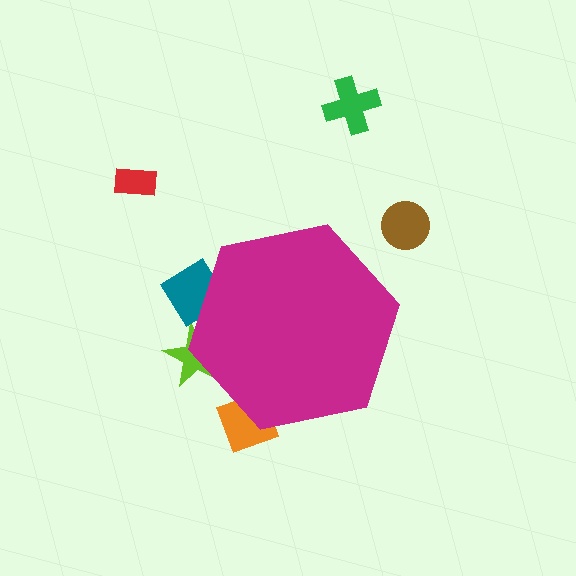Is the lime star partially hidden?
Yes, the lime star is partially hidden behind the magenta hexagon.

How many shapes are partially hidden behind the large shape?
3 shapes are partially hidden.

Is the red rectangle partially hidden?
No, the red rectangle is fully visible.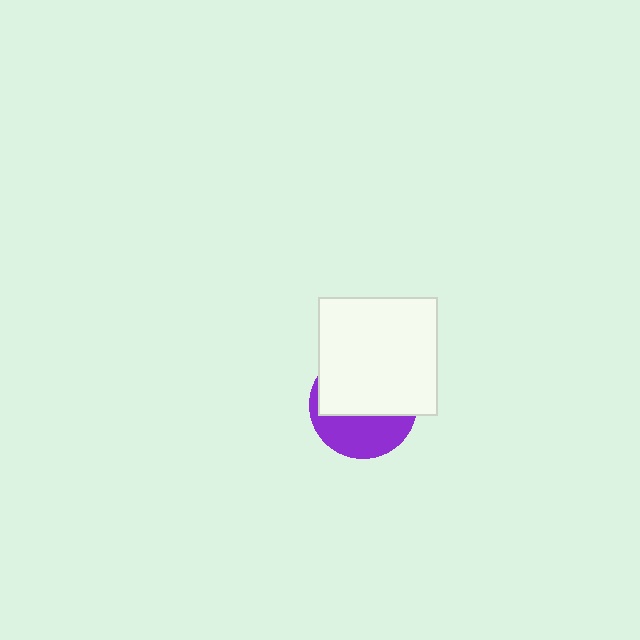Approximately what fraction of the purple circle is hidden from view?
Roughly 60% of the purple circle is hidden behind the white square.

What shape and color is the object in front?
The object in front is a white square.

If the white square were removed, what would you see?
You would see the complete purple circle.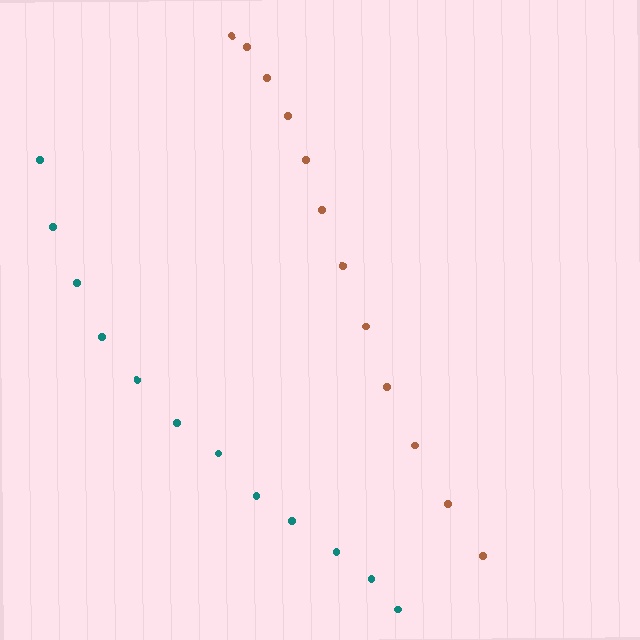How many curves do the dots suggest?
There are 2 distinct paths.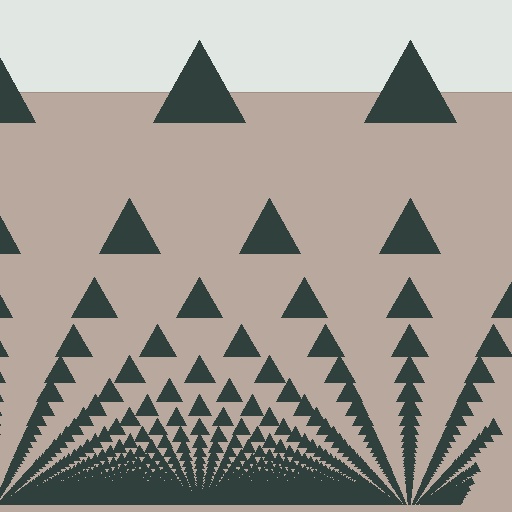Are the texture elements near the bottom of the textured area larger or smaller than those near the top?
Smaller. The gradient is inverted — elements near the bottom are smaller and denser.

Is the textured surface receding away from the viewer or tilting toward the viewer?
The surface appears to tilt toward the viewer. Texture elements get larger and sparser toward the top.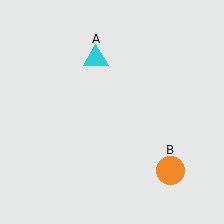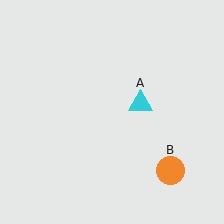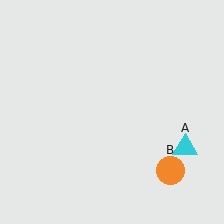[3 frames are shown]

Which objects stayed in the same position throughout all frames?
Orange circle (object B) remained stationary.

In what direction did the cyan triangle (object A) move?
The cyan triangle (object A) moved down and to the right.